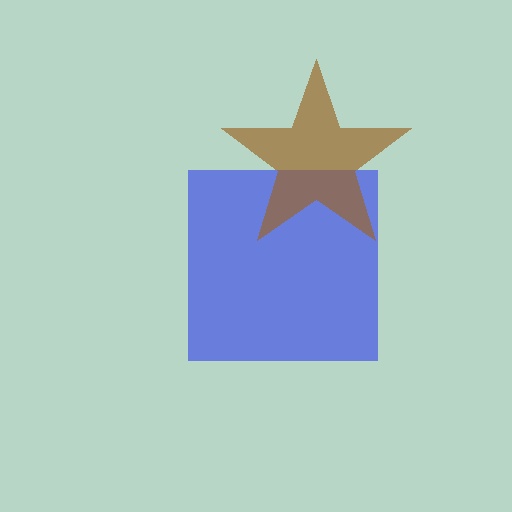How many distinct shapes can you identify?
There are 2 distinct shapes: a blue square, a brown star.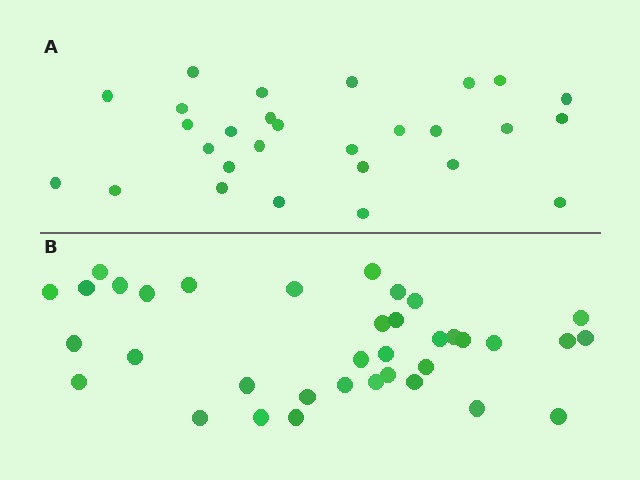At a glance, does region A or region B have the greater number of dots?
Region B (the bottom region) has more dots.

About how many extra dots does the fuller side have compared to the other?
Region B has roughly 8 or so more dots than region A.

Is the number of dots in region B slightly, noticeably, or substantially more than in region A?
Region B has noticeably more, but not dramatically so. The ratio is roughly 1.3 to 1.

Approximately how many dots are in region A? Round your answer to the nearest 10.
About 30 dots. (The exact count is 28, which rounds to 30.)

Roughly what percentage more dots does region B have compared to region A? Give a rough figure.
About 30% more.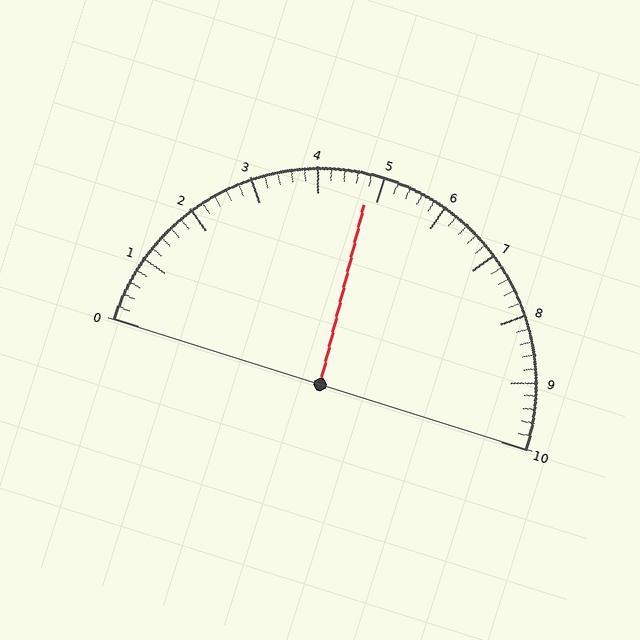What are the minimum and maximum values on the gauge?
The gauge ranges from 0 to 10.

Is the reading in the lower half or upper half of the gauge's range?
The reading is in the lower half of the range (0 to 10).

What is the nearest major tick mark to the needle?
The nearest major tick mark is 5.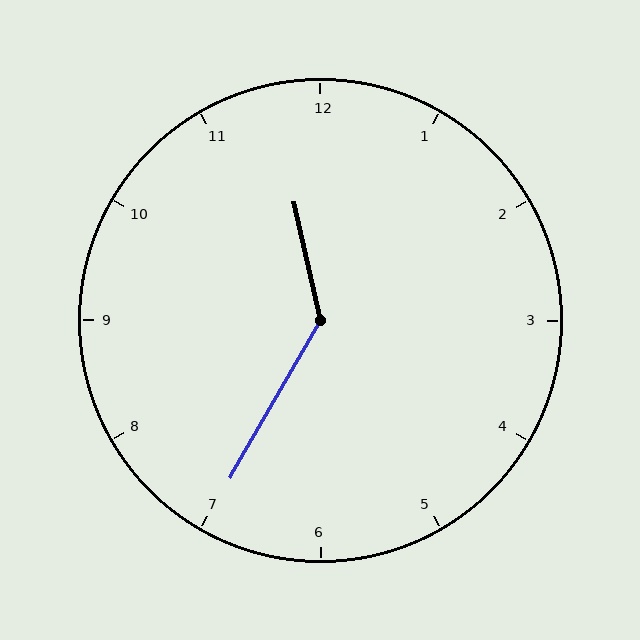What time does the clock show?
11:35.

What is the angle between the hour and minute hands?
Approximately 138 degrees.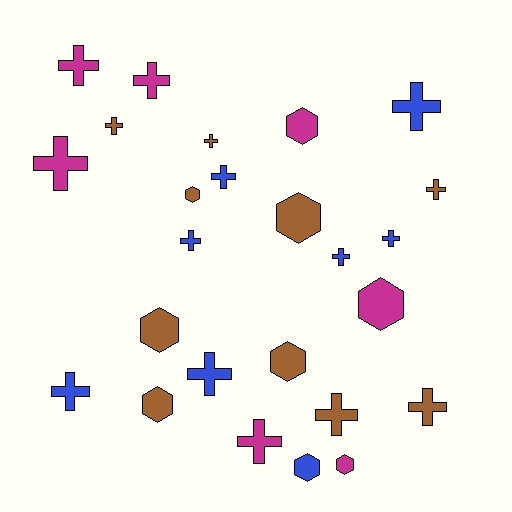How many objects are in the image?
There are 25 objects.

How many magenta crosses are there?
There are 4 magenta crosses.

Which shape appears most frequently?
Cross, with 16 objects.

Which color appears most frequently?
Brown, with 10 objects.